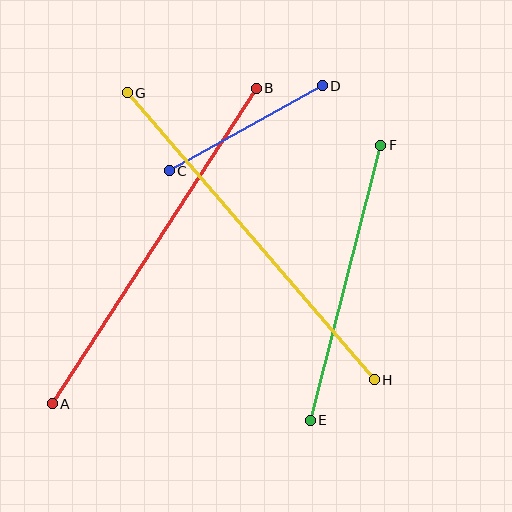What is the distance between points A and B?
The distance is approximately 376 pixels.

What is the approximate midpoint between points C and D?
The midpoint is at approximately (246, 128) pixels.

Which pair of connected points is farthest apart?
Points G and H are farthest apart.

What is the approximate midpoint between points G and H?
The midpoint is at approximately (251, 236) pixels.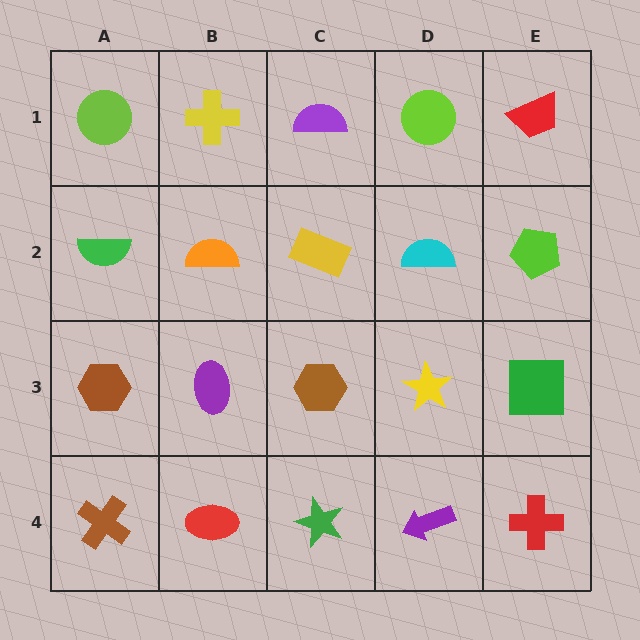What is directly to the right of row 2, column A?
An orange semicircle.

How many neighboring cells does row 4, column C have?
3.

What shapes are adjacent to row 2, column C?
A purple semicircle (row 1, column C), a brown hexagon (row 3, column C), an orange semicircle (row 2, column B), a cyan semicircle (row 2, column D).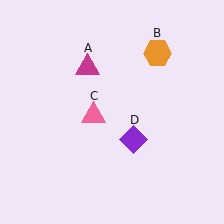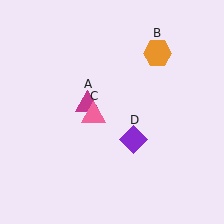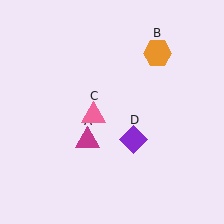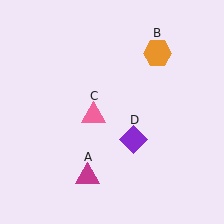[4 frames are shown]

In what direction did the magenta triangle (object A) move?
The magenta triangle (object A) moved down.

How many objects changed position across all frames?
1 object changed position: magenta triangle (object A).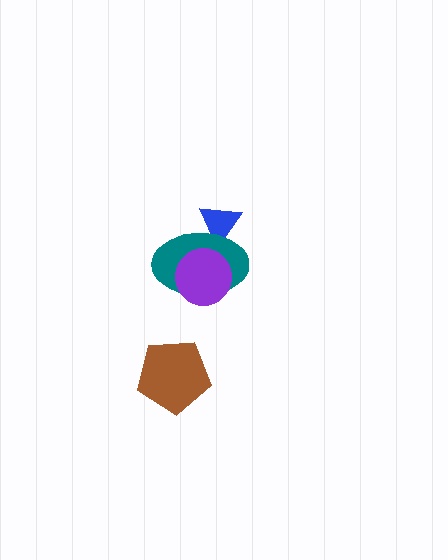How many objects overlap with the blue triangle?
1 object overlaps with the blue triangle.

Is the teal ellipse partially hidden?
Yes, it is partially covered by another shape.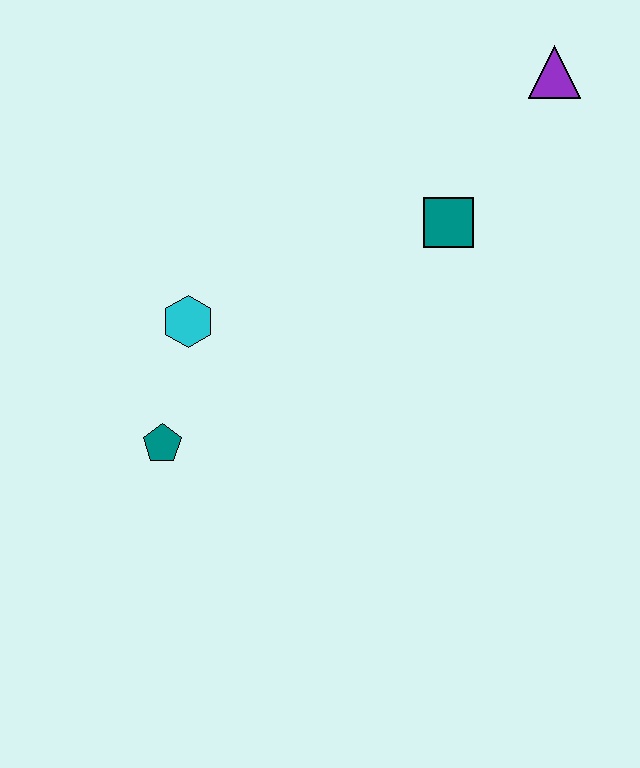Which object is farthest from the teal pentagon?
The purple triangle is farthest from the teal pentagon.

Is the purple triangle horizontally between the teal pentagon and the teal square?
No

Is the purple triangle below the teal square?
No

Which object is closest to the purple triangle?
The teal square is closest to the purple triangle.